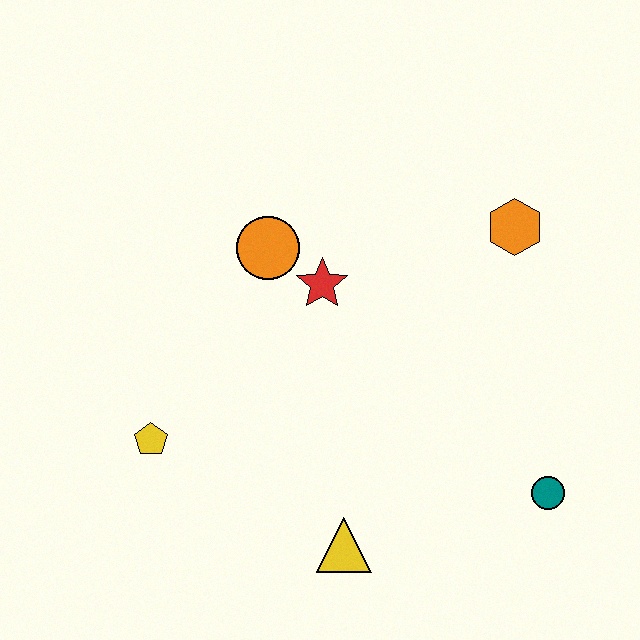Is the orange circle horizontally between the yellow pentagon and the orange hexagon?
Yes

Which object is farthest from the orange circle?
The teal circle is farthest from the orange circle.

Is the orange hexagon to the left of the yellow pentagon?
No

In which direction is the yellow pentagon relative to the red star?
The yellow pentagon is to the left of the red star.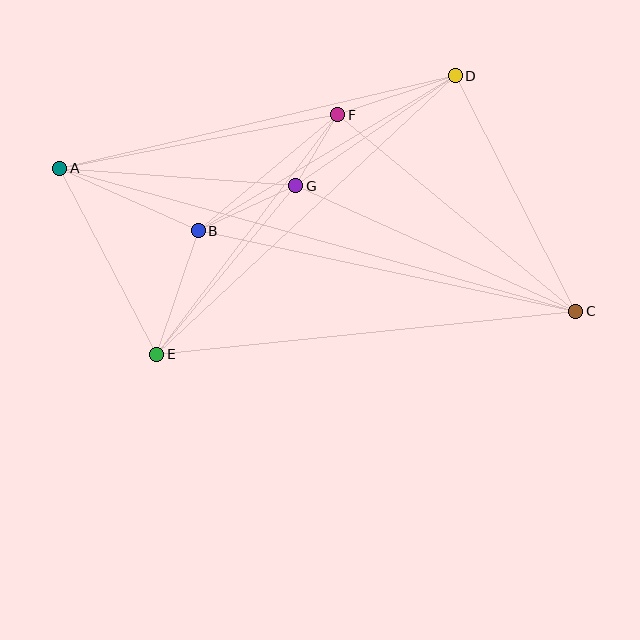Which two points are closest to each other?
Points F and G are closest to each other.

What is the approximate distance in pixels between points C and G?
The distance between C and G is approximately 307 pixels.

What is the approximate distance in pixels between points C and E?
The distance between C and E is approximately 421 pixels.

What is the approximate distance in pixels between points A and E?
The distance between A and E is approximately 210 pixels.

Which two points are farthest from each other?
Points A and C are farthest from each other.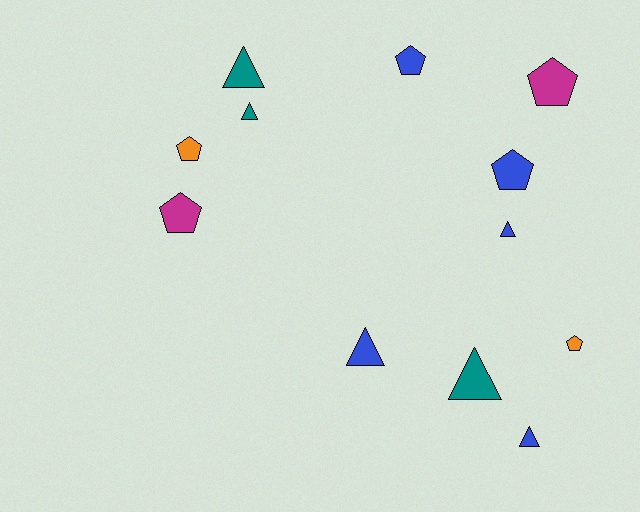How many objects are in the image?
There are 12 objects.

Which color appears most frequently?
Blue, with 5 objects.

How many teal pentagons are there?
There are no teal pentagons.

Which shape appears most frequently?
Pentagon, with 6 objects.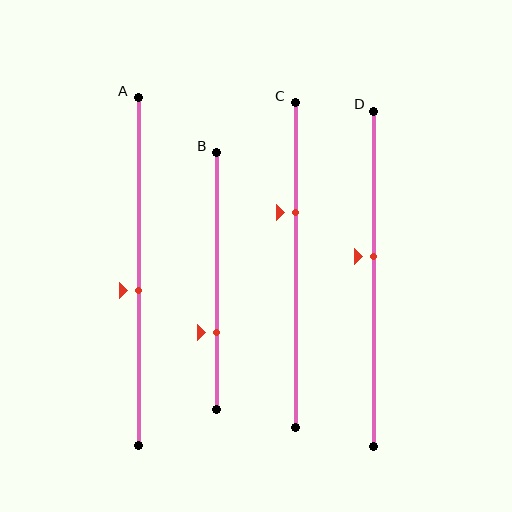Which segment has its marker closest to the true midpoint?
Segment A has its marker closest to the true midpoint.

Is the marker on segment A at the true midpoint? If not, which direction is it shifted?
No, the marker on segment A is shifted downward by about 5% of the segment length.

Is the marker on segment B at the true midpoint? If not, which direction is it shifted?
No, the marker on segment B is shifted downward by about 20% of the segment length.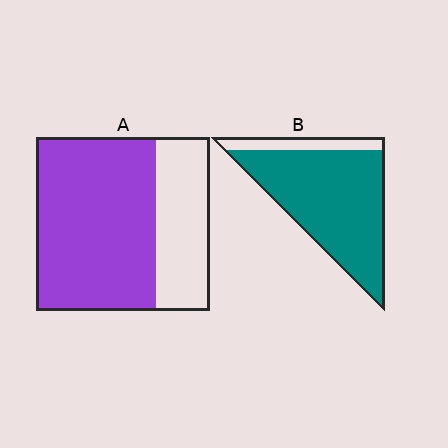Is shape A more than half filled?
Yes.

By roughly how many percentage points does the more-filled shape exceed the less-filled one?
By roughly 15 percentage points (B over A).